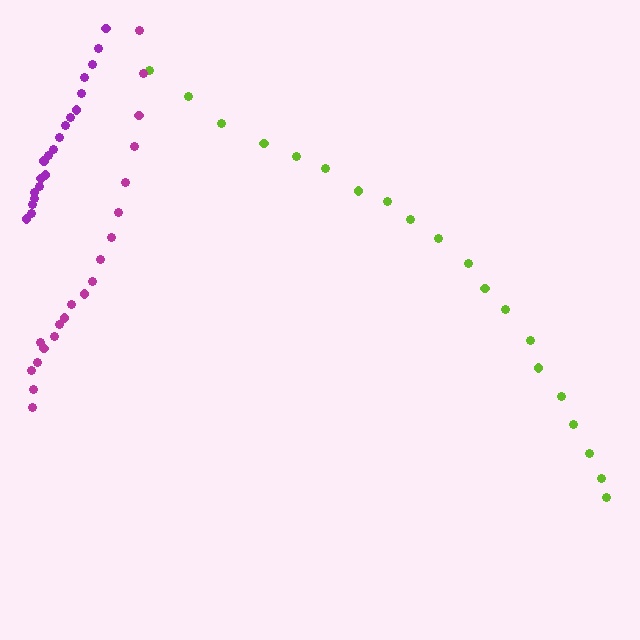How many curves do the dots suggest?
There are 3 distinct paths.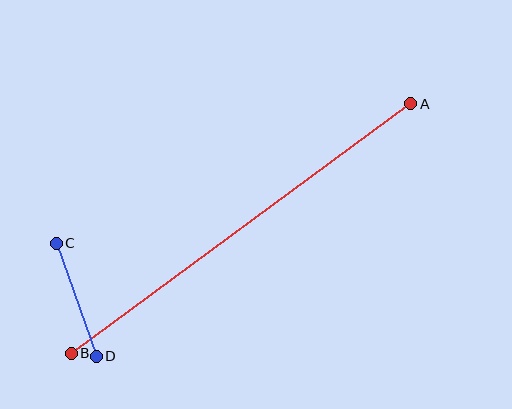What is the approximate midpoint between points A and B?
The midpoint is at approximately (241, 229) pixels.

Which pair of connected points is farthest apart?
Points A and B are farthest apart.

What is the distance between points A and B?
The distance is approximately 422 pixels.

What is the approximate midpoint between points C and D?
The midpoint is at approximately (76, 300) pixels.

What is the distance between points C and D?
The distance is approximately 120 pixels.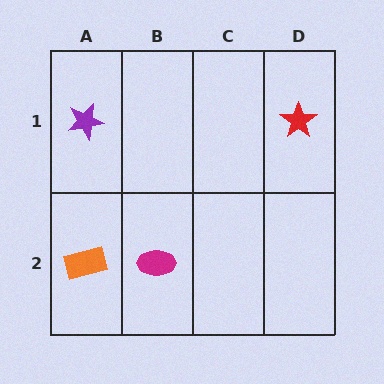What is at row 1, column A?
A purple star.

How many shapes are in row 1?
2 shapes.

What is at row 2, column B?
A magenta ellipse.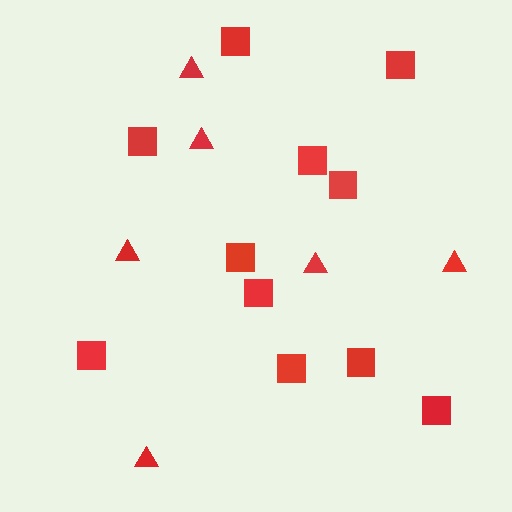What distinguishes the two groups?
There are 2 groups: one group of squares (11) and one group of triangles (6).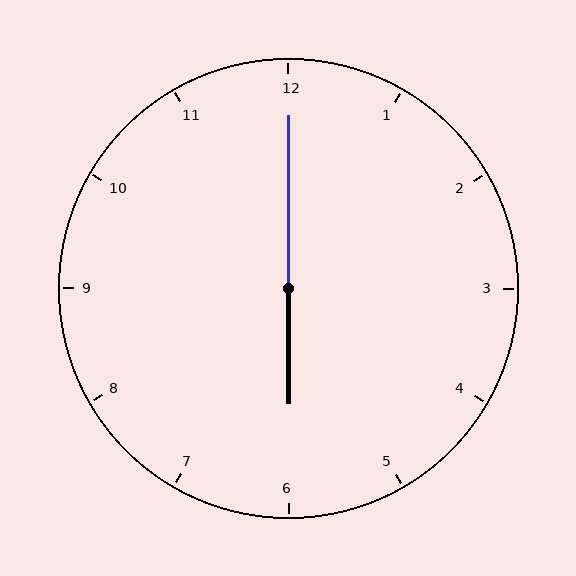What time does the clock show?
6:00.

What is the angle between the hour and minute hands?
Approximately 180 degrees.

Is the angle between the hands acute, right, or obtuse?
It is obtuse.